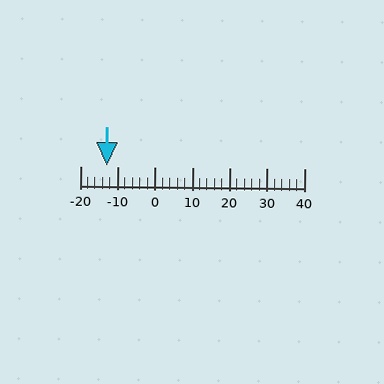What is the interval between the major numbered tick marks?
The major tick marks are spaced 10 units apart.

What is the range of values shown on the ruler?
The ruler shows values from -20 to 40.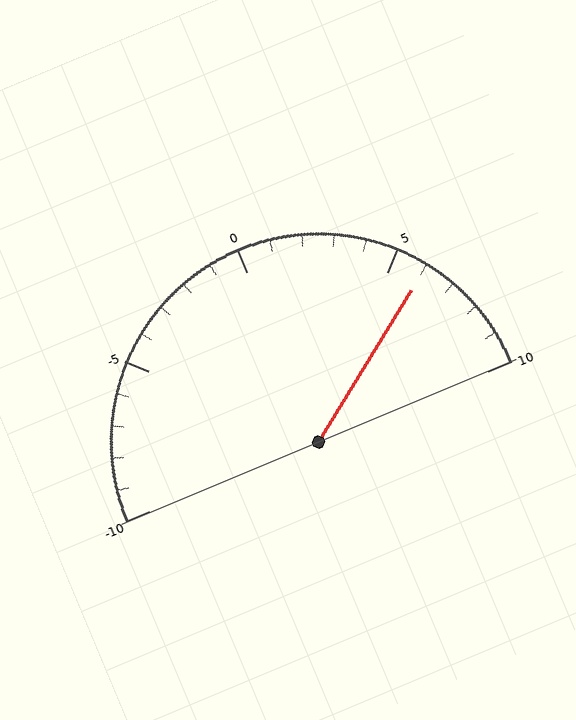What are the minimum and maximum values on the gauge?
The gauge ranges from -10 to 10.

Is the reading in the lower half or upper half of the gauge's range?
The reading is in the upper half of the range (-10 to 10).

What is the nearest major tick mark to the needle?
The nearest major tick mark is 5.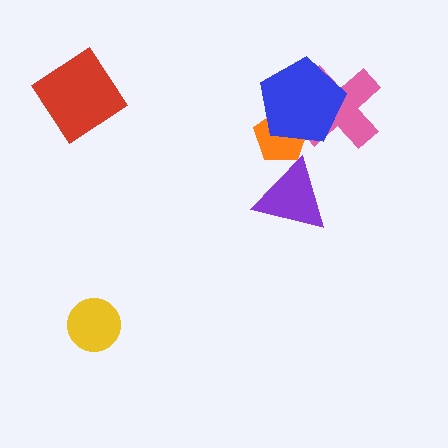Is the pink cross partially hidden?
Yes, it is partially covered by another shape.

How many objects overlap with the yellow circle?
0 objects overlap with the yellow circle.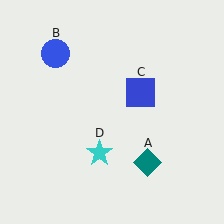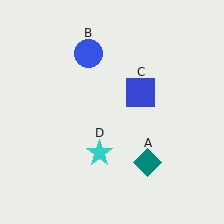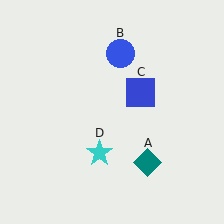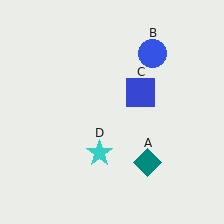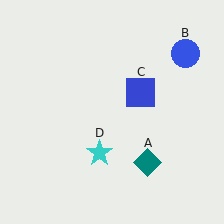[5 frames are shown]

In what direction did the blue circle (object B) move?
The blue circle (object B) moved right.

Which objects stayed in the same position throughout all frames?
Teal diamond (object A) and blue square (object C) and cyan star (object D) remained stationary.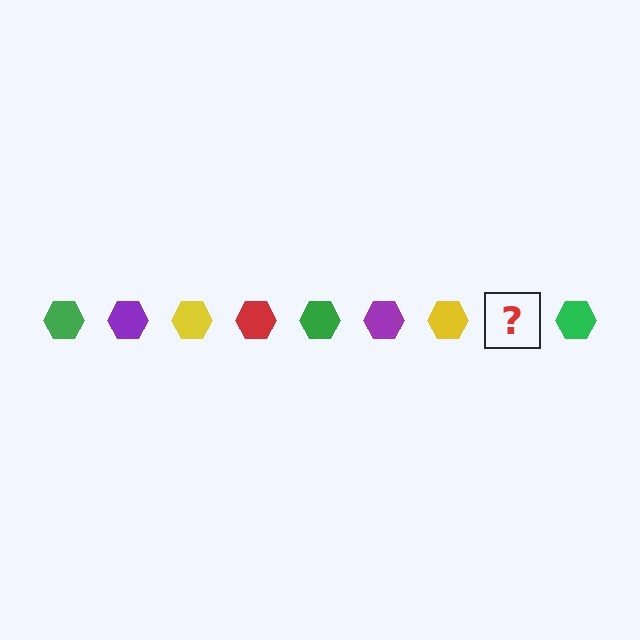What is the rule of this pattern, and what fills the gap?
The rule is that the pattern cycles through green, purple, yellow, red hexagons. The gap should be filled with a red hexagon.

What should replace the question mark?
The question mark should be replaced with a red hexagon.